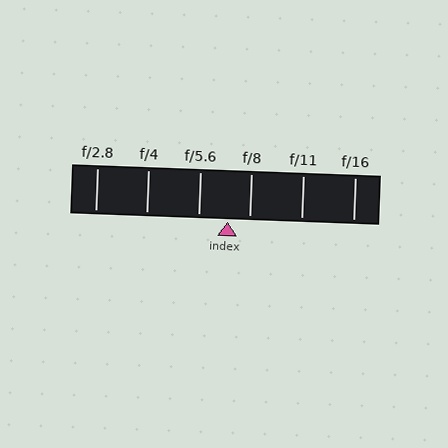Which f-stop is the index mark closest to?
The index mark is closest to f/8.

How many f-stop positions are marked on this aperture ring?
There are 6 f-stop positions marked.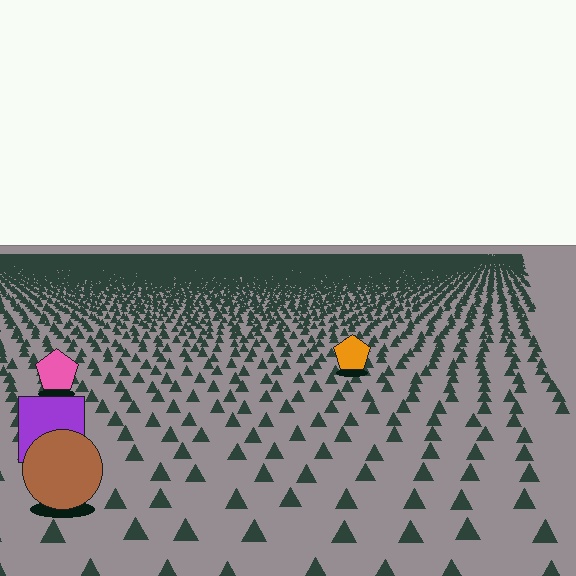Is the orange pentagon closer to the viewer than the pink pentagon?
No. The pink pentagon is closer — you can tell from the texture gradient: the ground texture is coarser near it.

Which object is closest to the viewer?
The brown circle is closest. The texture marks near it are larger and more spread out.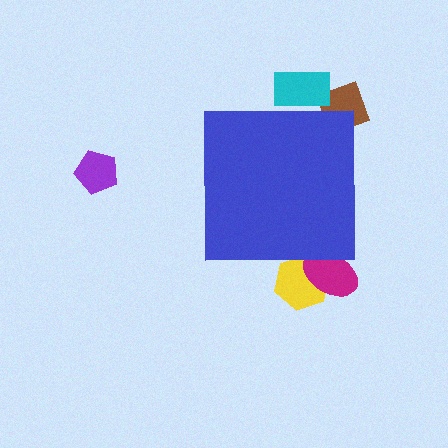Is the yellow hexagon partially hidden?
Yes, the yellow hexagon is partially hidden behind the blue square.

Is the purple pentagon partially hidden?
No, the purple pentagon is fully visible.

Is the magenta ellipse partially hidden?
Yes, the magenta ellipse is partially hidden behind the blue square.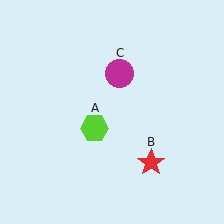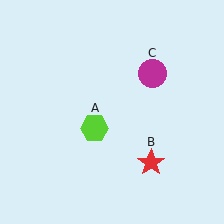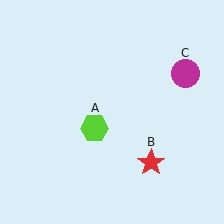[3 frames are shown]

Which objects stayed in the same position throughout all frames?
Lime hexagon (object A) and red star (object B) remained stationary.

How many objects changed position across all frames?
1 object changed position: magenta circle (object C).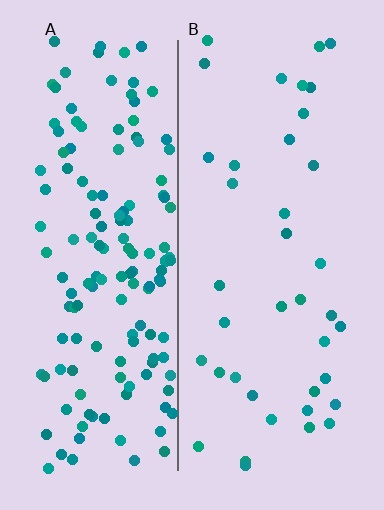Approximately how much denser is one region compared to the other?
Approximately 3.8× — region A over region B.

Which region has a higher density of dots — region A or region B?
A (the left).